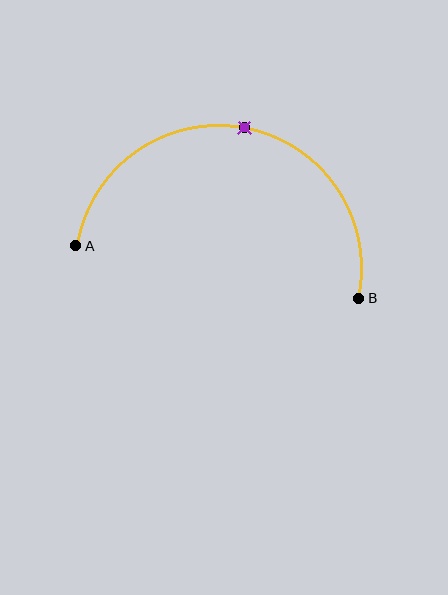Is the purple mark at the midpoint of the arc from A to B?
Yes. The purple mark lies on the arc at equal arc-length from both A and B — it is the arc midpoint.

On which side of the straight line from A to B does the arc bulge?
The arc bulges above the straight line connecting A and B.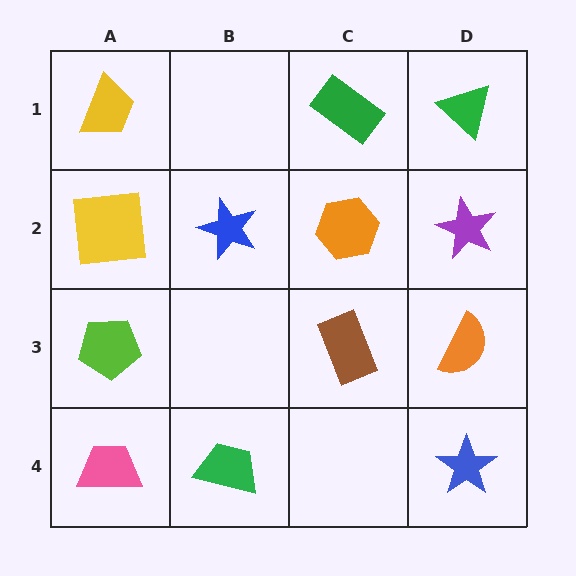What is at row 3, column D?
An orange semicircle.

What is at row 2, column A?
A yellow square.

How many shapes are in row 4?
3 shapes.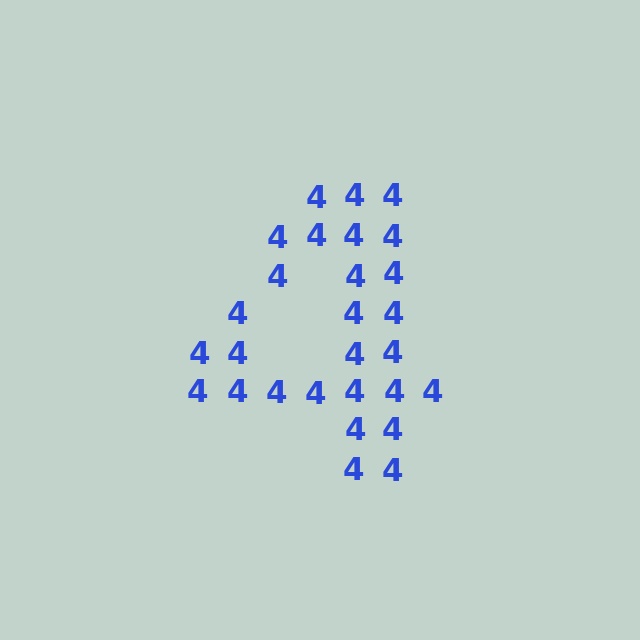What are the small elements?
The small elements are digit 4's.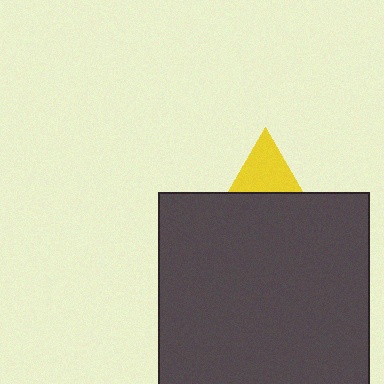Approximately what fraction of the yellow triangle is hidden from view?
Roughly 57% of the yellow triangle is hidden behind the dark gray rectangle.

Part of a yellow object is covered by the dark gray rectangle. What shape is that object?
It is a triangle.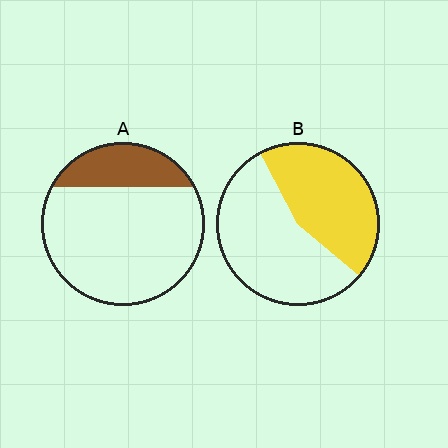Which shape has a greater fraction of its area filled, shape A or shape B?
Shape B.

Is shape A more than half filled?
No.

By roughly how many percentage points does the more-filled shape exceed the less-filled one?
By roughly 20 percentage points (B over A).